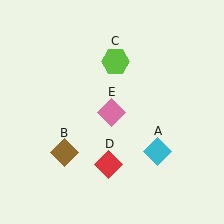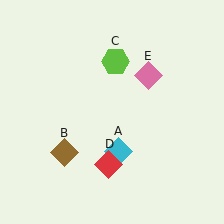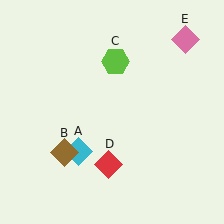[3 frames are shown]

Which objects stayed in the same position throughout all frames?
Brown diamond (object B) and lime hexagon (object C) and red diamond (object D) remained stationary.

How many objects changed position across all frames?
2 objects changed position: cyan diamond (object A), pink diamond (object E).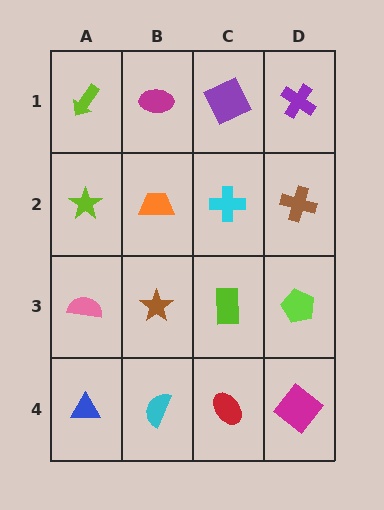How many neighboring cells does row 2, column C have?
4.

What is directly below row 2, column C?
A lime rectangle.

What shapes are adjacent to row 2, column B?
A magenta ellipse (row 1, column B), a brown star (row 3, column B), a lime star (row 2, column A), a cyan cross (row 2, column C).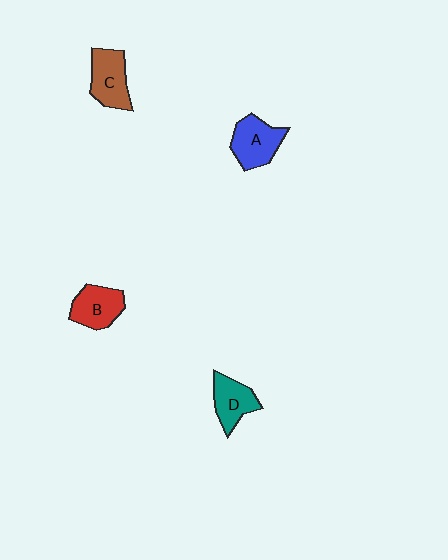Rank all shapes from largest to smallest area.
From largest to smallest: C (brown), A (blue), B (red), D (teal).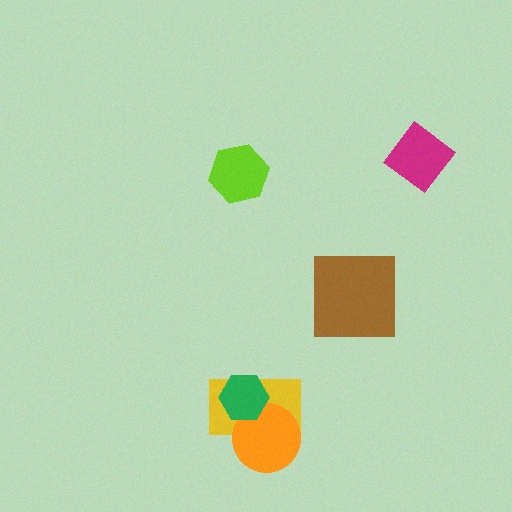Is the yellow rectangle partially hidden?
Yes, it is partially covered by another shape.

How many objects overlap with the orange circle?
2 objects overlap with the orange circle.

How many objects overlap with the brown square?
0 objects overlap with the brown square.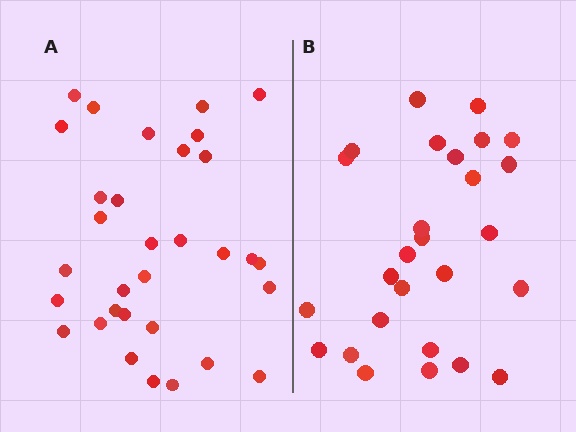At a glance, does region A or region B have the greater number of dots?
Region A (the left region) has more dots.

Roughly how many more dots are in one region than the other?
Region A has about 5 more dots than region B.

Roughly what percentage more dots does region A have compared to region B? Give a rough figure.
About 20% more.